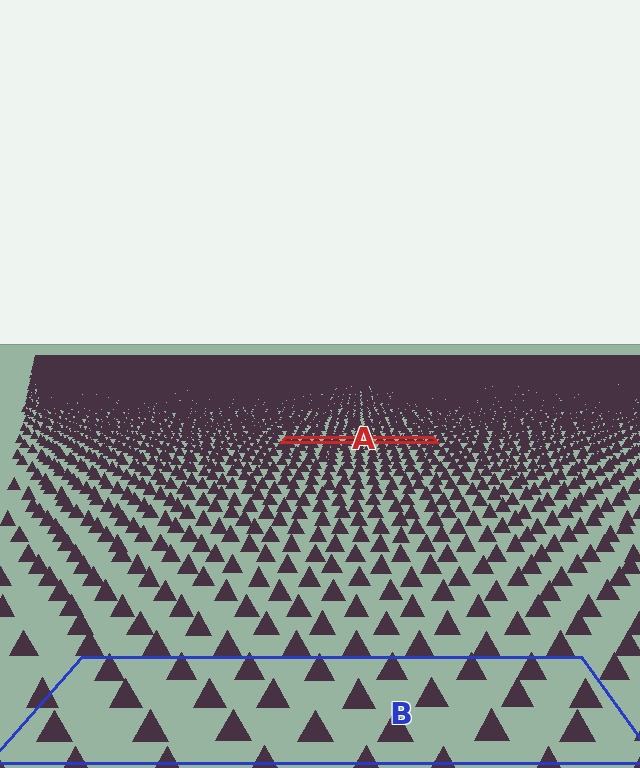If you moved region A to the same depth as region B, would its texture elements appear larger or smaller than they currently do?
They would appear larger. At a closer depth, the same texture elements are projected at a bigger on-screen size.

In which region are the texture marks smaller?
The texture marks are smaller in region A, because it is farther away.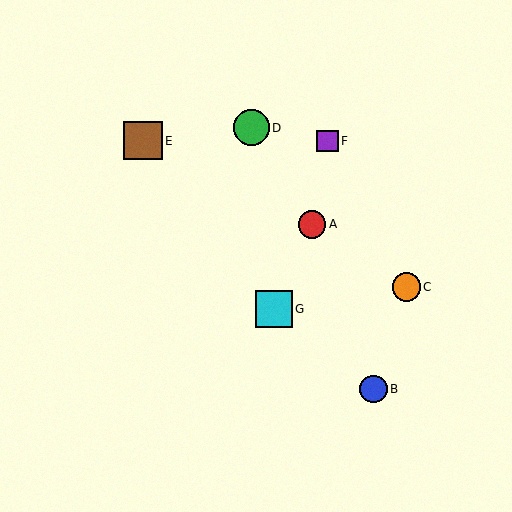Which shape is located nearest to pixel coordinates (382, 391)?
The blue circle (labeled B) at (373, 389) is nearest to that location.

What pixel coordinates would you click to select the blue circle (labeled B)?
Click at (373, 389) to select the blue circle B.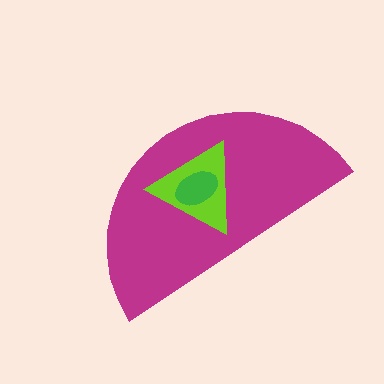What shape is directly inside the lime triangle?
The green ellipse.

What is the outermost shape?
The magenta semicircle.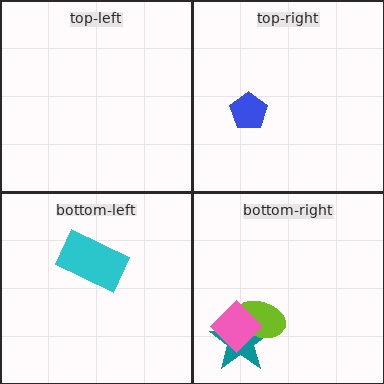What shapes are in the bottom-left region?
The cyan rectangle.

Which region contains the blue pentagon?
The top-right region.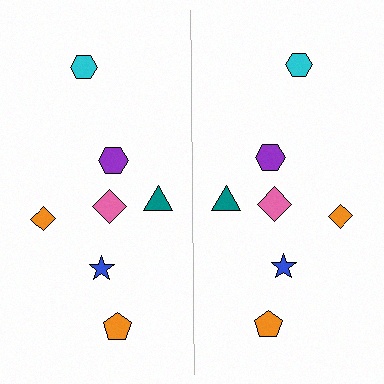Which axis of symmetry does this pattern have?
The pattern has a vertical axis of symmetry running through the center of the image.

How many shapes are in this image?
There are 14 shapes in this image.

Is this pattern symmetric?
Yes, this pattern has bilateral (reflection) symmetry.